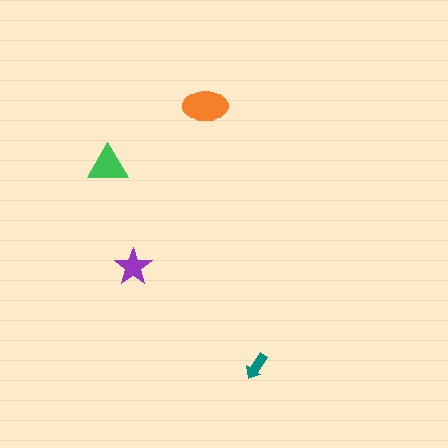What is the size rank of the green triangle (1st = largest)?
2nd.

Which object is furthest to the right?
The teal arrow is rightmost.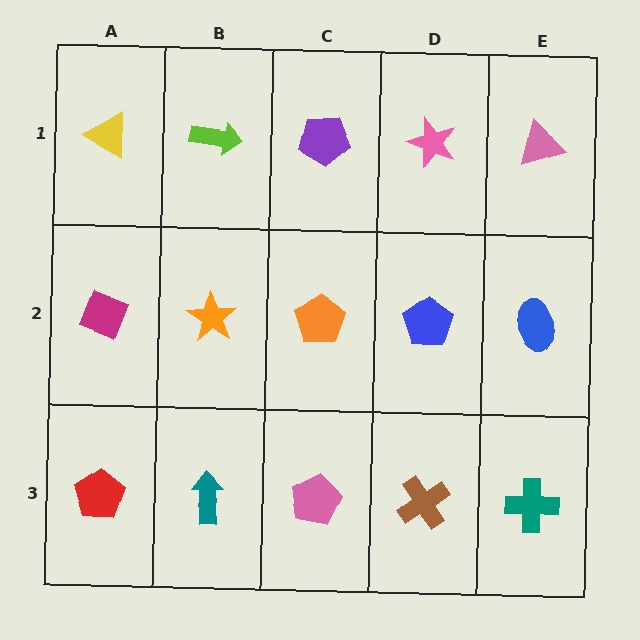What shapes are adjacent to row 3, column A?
A magenta diamond (row 2, column A), a teal arrow (row 3, column B).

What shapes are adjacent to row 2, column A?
A yellow triangle (row 1, column A), a red pentagon (row 3, column A), an orange star (row 2, column B).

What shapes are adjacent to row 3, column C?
An orange pentagon (row 2, column C), a teal arrow (row 3, column B), a brown cross (row 3, column D).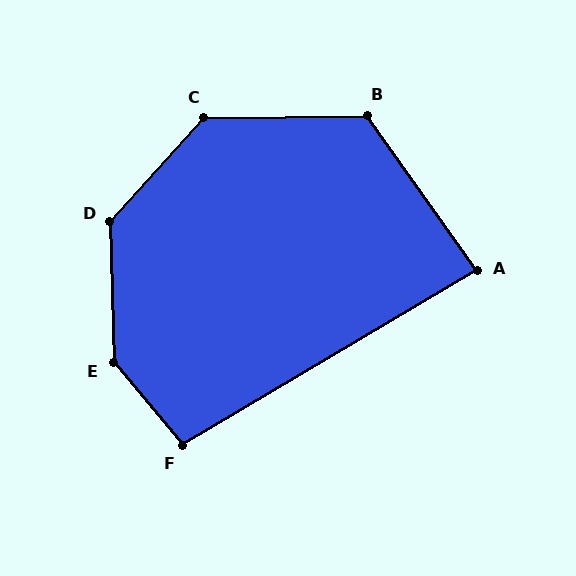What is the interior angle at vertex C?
Approximately 133 degrees (obtuse).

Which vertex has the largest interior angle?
E, at approximately 142 degrees.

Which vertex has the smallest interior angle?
A, at approximately 85 degrees.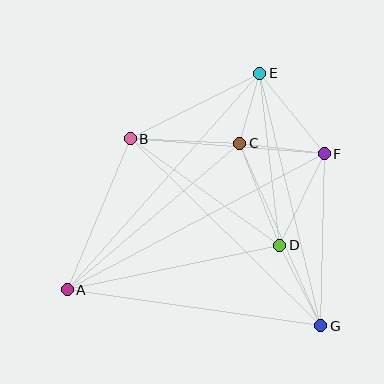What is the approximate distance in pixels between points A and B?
The distance between A and B is approximately 164 pixels.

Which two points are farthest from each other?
Points A and F are farthest from each other.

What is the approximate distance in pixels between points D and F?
The distance between D and F is approximately 102 pixels.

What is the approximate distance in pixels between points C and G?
The distance between C and G is approximately 200 pixels.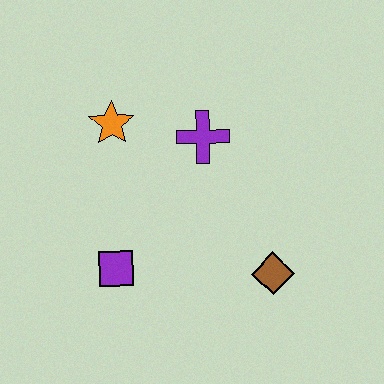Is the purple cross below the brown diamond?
No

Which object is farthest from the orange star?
The brown diamond is farthest from the orange star.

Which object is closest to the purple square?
The orange star is closest to the purple square.